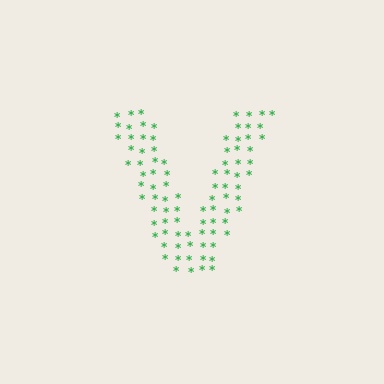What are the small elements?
The small elements are asterisks.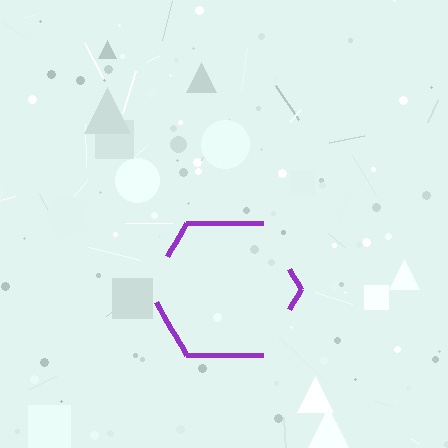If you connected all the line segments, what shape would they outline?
They would outline a hexagon.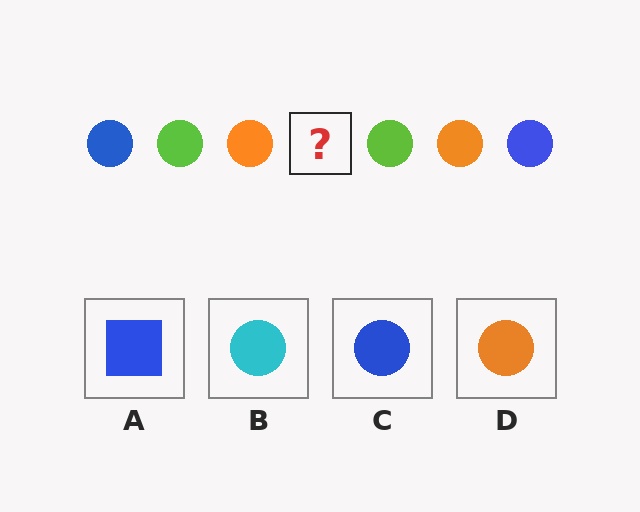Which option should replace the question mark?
Option C.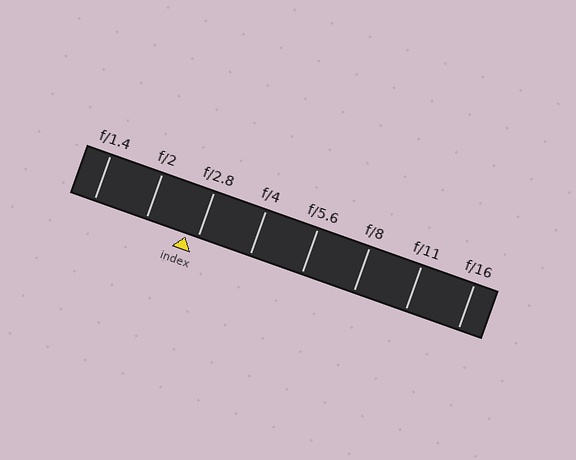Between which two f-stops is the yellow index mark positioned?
The index mark is between f/2 and f/2.8.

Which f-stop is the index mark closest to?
The index mark is closest to f/2.8.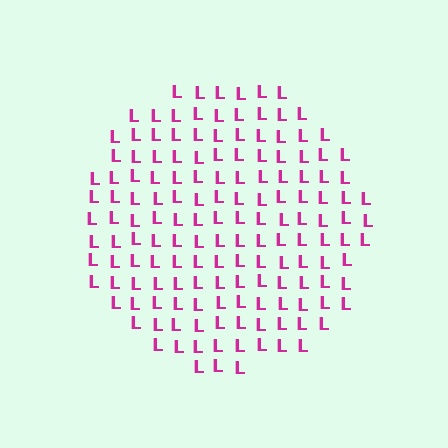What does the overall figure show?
The overall figure shows a circle.